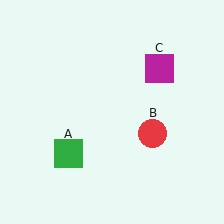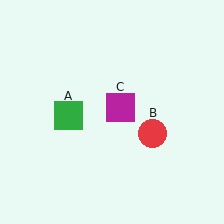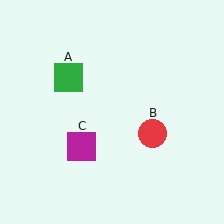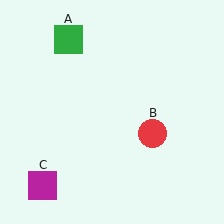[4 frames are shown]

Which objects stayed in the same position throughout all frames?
Red circle (object B) remained stationary.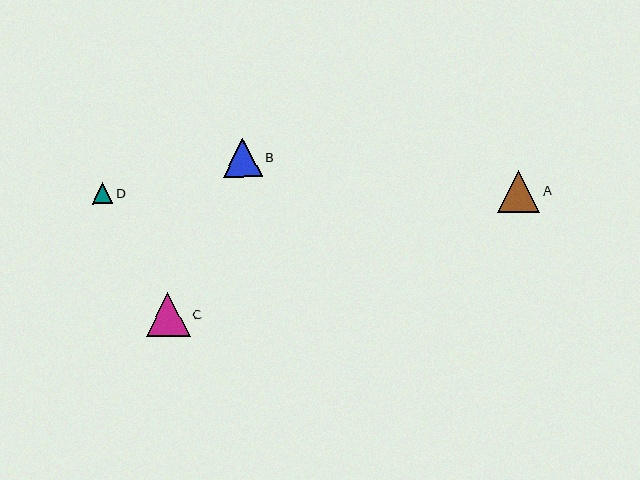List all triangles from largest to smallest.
From largest to smallest: C, A, B, D.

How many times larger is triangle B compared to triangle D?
Triangle B is approximately 1.9 times the size of triangle D.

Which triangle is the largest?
Triangle C is the largest with a size of approximately 44 pixels.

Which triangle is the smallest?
Triangle D is the smallest with a size of approximately 20 pixels.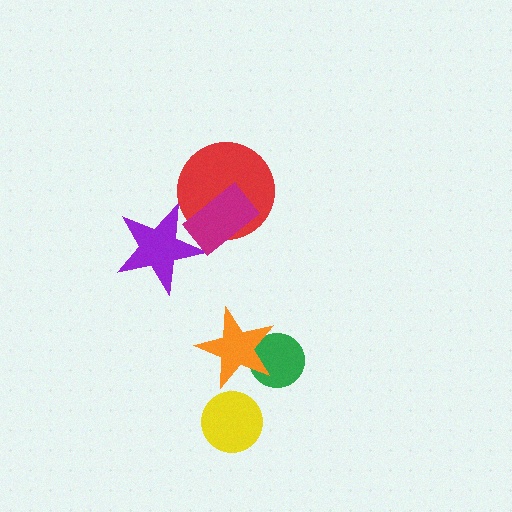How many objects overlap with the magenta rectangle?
2 objects overlap with the magenta rectangle.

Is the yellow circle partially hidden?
No, no other shape covers it.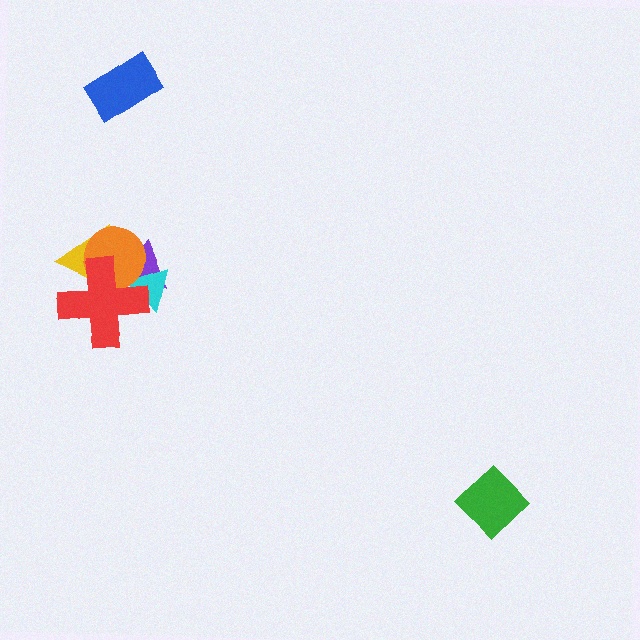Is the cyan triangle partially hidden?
Yes, it is partially covered by another shape.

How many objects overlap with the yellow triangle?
3 objects overlap with the yellow triangle.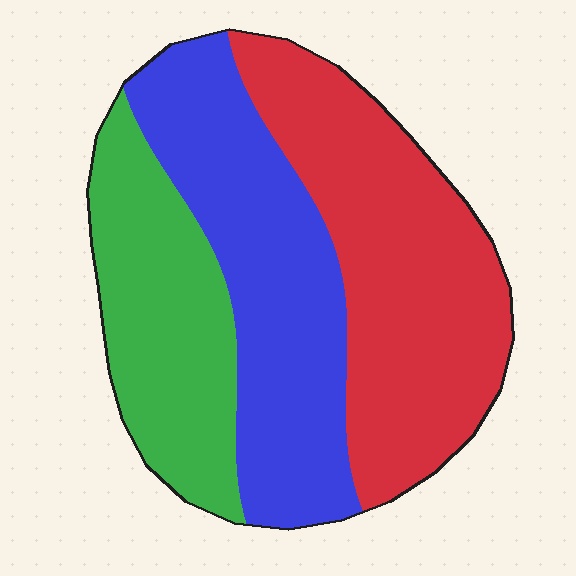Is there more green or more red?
Red.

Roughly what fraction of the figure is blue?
Blue takes up between a quarter and a half of the figure.